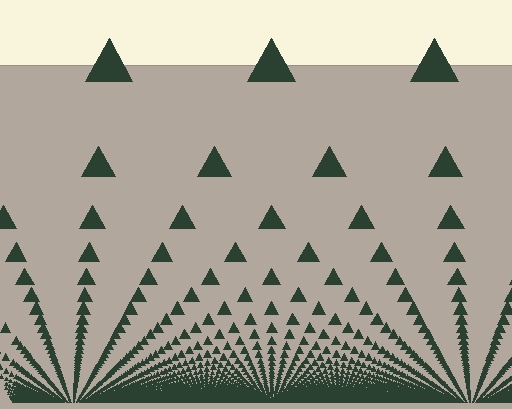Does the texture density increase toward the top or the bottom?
Density increases toward the bottom.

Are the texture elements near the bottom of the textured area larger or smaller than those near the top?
Smaller. The gradient is inverted — elements near the bottom are smaller and denser.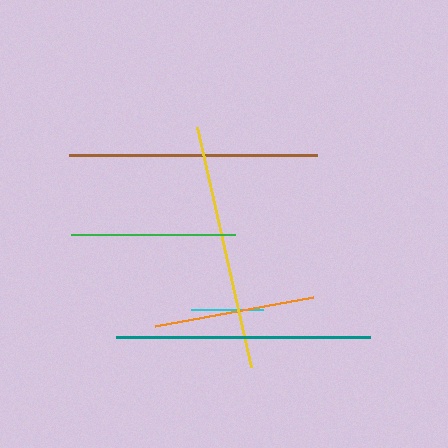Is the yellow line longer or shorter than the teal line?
The teal line is longer than the yellow line.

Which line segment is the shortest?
The cyan line is the shortest at approximately 72 pixels.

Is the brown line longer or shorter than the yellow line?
The brown line is longer than the yellow line.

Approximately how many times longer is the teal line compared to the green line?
The teal line is approximately 1.6 times the length of the green line.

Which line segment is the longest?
The teal line is the longest at approximately 254 pixels.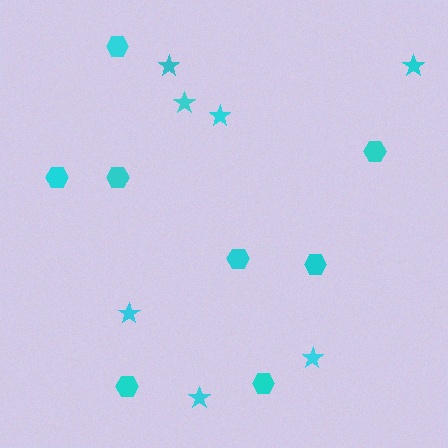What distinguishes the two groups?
There are 2 groups: one group of hexagons (8) and one group of stars (7).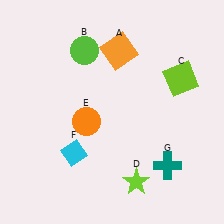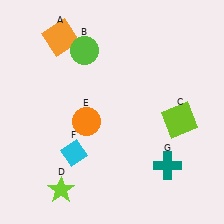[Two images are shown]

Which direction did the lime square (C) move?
The lime square (C) moved down.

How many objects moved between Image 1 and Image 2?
3 objects moved between the two images.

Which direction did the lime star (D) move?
The lime star (D) moved left.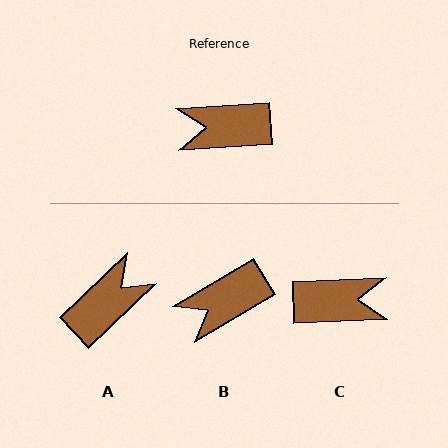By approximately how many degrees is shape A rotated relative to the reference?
Approximately 140 degrees clockwise.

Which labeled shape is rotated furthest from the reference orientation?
C, about 179 degrees away.